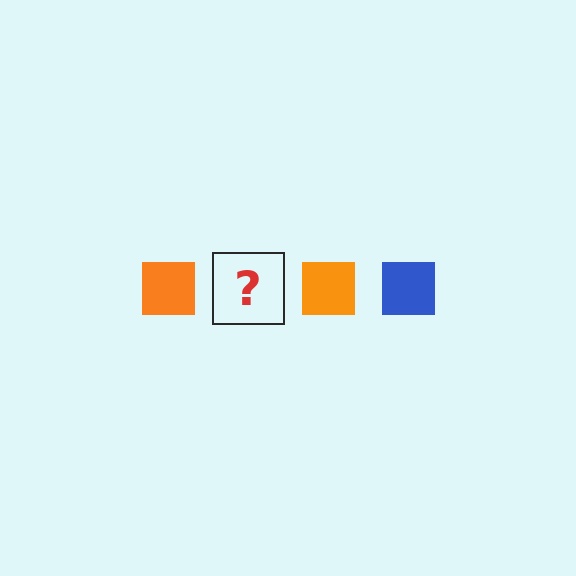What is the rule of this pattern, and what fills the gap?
The rule is that the pattern cycles through orange, blue squares. The gap should be filled with a blue square.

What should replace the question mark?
The question mark should be replaced with a blue square.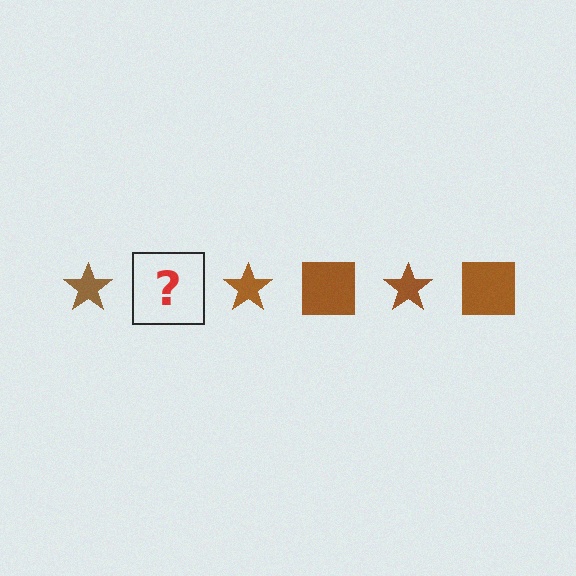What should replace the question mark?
The question mark should be replaced with a brown square.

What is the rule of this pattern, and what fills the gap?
The rule is that the pattern cycles through star, square shapes in brown. The gap should be filled with a brown square.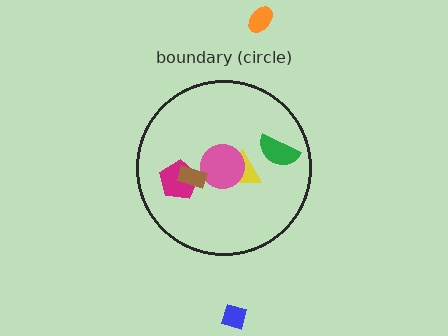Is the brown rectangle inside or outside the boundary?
Inside.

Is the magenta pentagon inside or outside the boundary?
Inside.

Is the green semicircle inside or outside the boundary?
Inside.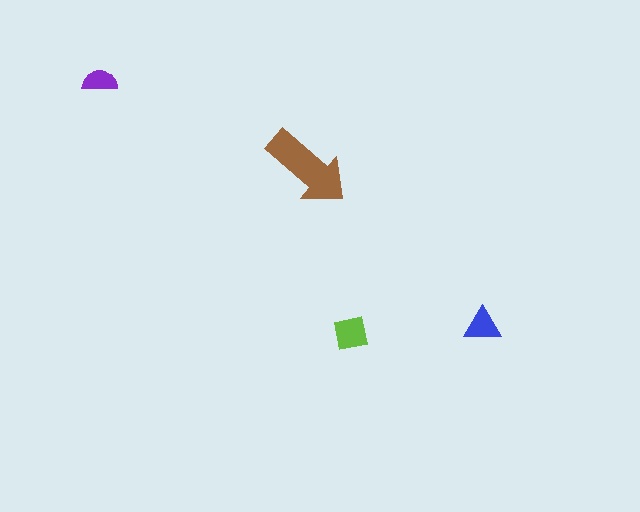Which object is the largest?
The brown arrow.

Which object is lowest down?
The lime square is bottommost.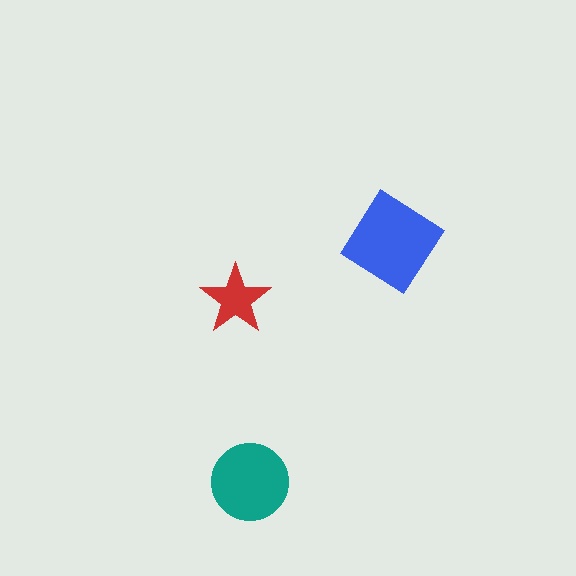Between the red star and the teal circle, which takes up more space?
The teal circle.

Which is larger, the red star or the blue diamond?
The blue diamond.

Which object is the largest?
The blue diamond.